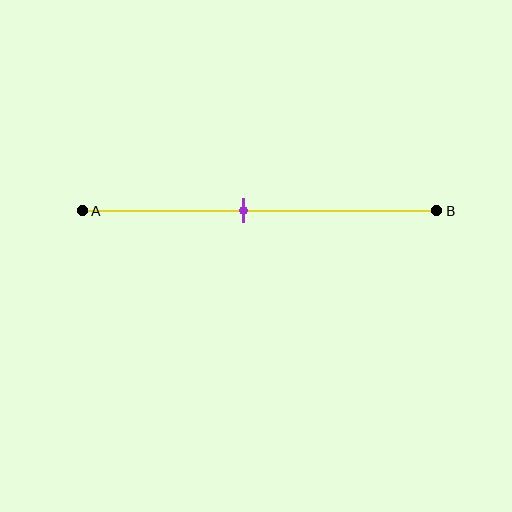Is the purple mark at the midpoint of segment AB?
No, the mark is at about 45% from A, not at the 50% midpoint.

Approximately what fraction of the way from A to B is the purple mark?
The purple mark is approximately 45% of the way from A to B.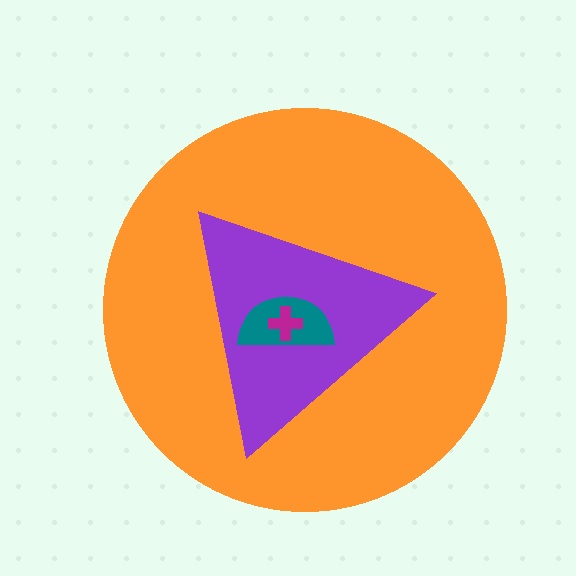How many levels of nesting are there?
4.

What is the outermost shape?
The orange circle.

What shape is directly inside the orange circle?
The purple triangle.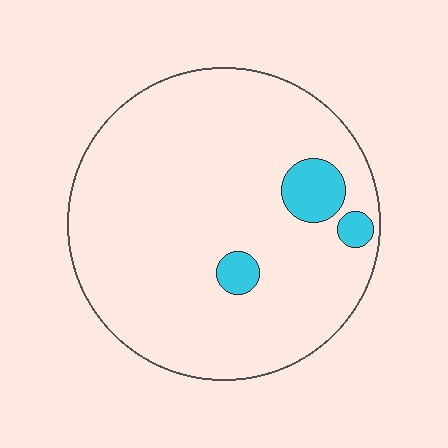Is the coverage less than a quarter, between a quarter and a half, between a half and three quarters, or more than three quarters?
Less than a quarter.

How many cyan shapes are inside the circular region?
3.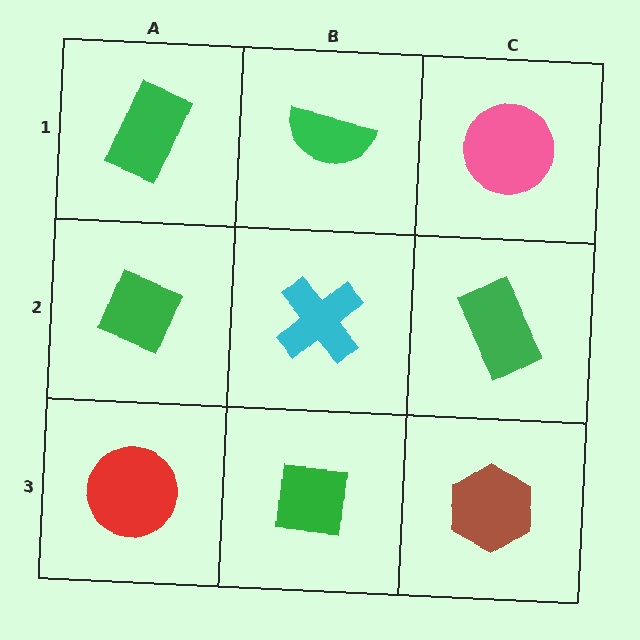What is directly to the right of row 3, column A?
A green square.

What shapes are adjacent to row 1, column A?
A green diamond (row 2, column A), a green semicircle (row 1, column B).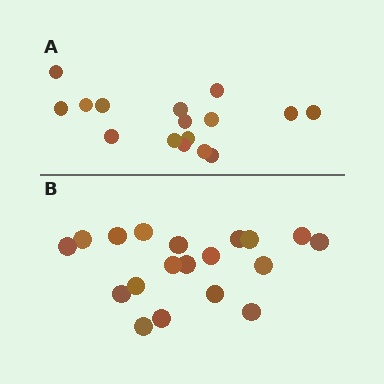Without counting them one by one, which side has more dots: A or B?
Region B (the bottom region) has more dots.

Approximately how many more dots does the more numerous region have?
Region B has just a few more — roughly 2 or 3 more dots than region A.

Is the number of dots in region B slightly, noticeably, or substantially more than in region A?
Region B has only slightly more — the two regions are fairly close. The ratio is roughly 1.2 to 1.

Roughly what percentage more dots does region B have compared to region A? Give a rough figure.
About 20% more.